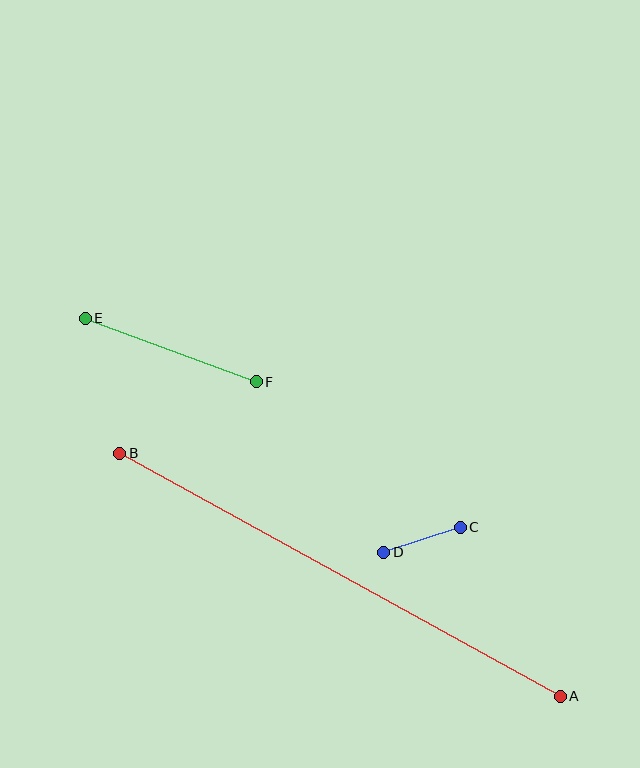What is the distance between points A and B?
The distance is approximately 503 pixels.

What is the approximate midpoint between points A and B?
The midpoint is at approximately (340, 575) pixels.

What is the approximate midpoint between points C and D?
The midpoint is at approximately (422, 540) pixels.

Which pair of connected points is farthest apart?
Points A and B are farthest apart.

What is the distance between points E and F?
The distance is approximately 182 pixels.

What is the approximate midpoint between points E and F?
The midpoint is at approximately (171, 350) pixels.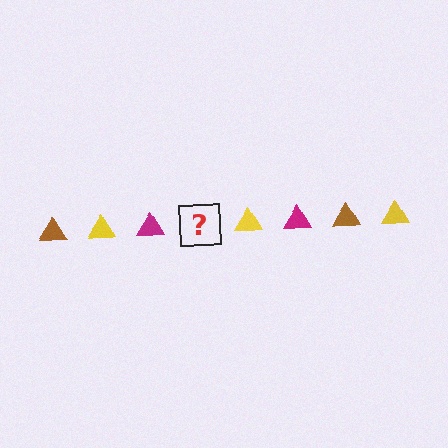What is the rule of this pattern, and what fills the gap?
The rule is that the pattern cycles through brown, yellow, magenta triangles. The gap should be filled with a brown triangle.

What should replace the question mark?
The question mark should be replaced with a brown triangle.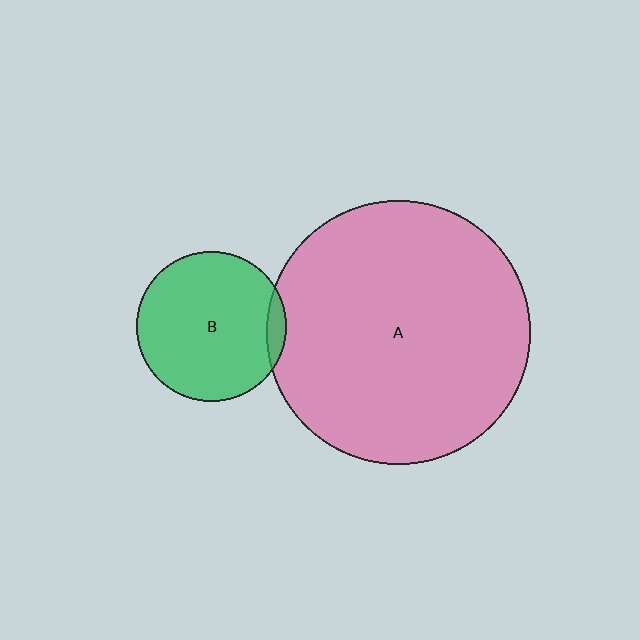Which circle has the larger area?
Circle A (pink).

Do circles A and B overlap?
Yes.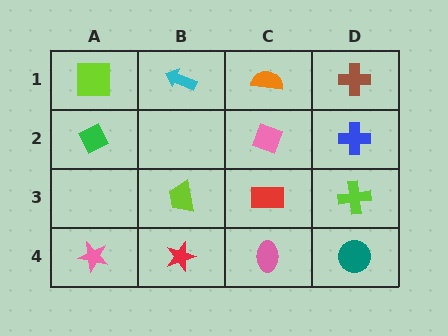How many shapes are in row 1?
4 shapes.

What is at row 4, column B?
A red star.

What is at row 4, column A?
A pink star.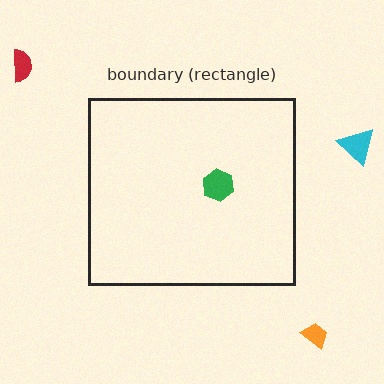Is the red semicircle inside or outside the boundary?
Outside.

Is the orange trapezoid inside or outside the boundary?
Outside.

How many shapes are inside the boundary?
1 inside, 3 outside.